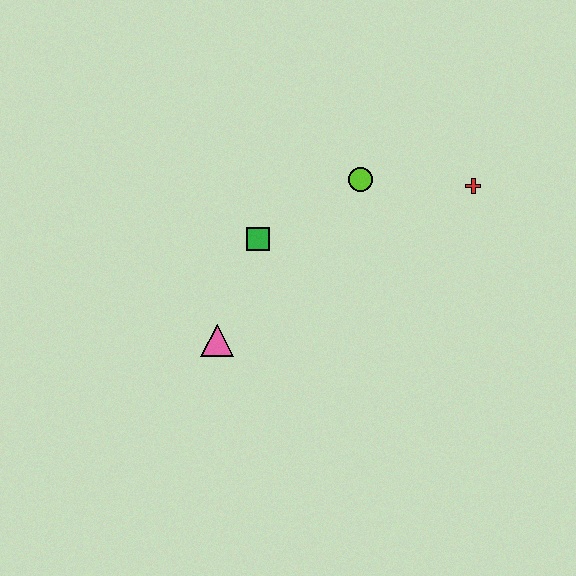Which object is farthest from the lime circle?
The pink triangle is farthest from the lime circle.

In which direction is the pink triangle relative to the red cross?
The pink triangle is to the left of the red cross.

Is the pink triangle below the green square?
Yes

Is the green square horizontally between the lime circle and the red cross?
No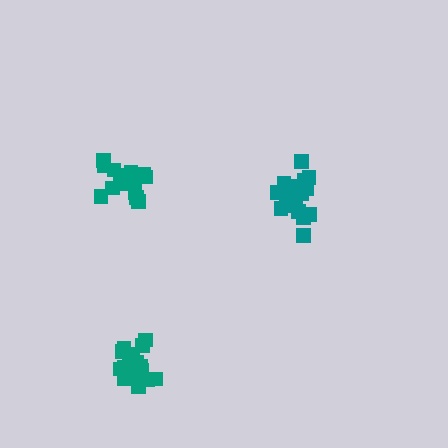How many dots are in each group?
Group 1: 19 dots, Group 2: 20 dots, Group 3: 14 dots (53 total).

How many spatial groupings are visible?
There are 3 spatial groupings.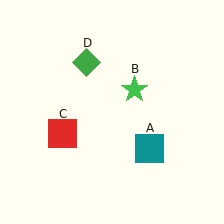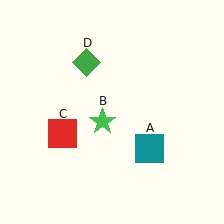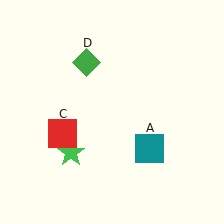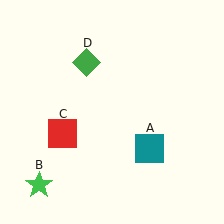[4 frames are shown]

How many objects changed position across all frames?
1 object changed position: green star (object B).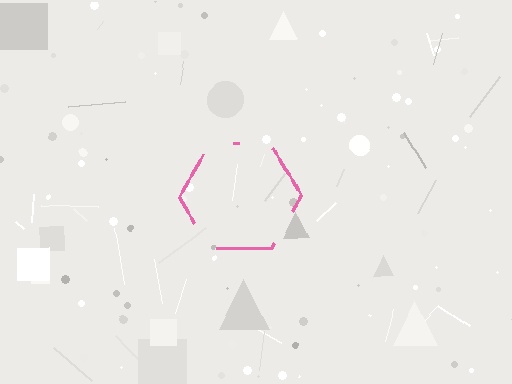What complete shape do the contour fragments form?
The contour fragments form a hexagon.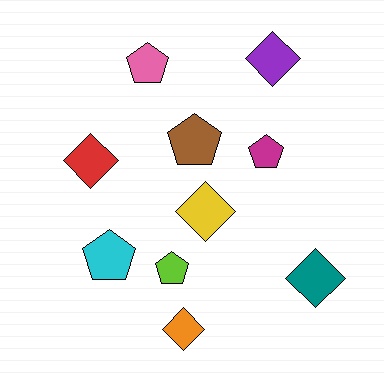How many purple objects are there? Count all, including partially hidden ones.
There is 1 purple object.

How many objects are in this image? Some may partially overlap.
There are 10 objects.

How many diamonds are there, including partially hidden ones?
There are 5 diamonds.